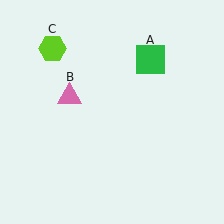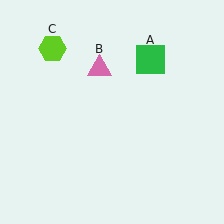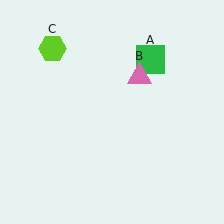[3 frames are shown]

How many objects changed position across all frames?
1 object changed position: pink triangle (object B).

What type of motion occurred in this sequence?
The pink triangle (object B) rotated clockwise around the center of the scene.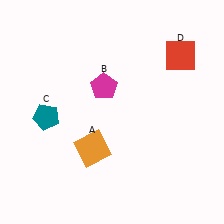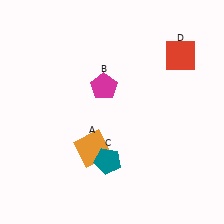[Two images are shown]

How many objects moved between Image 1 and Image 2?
1 object moved between the two images.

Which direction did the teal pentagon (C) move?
The teal pentagon (C) moved right.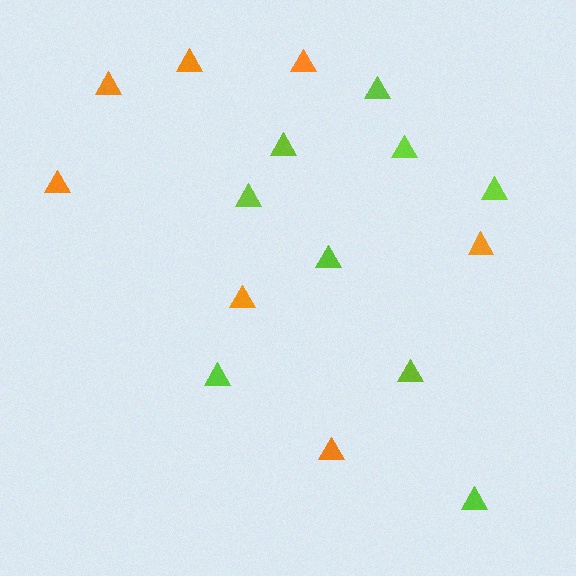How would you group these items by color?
There are 2 groups: one group of orange triangles (7) and one group of lime triangles (9).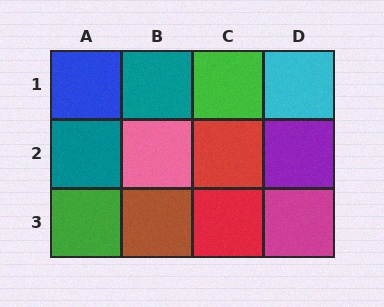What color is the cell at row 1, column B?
Teal.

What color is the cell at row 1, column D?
Cyan.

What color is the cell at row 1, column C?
Green.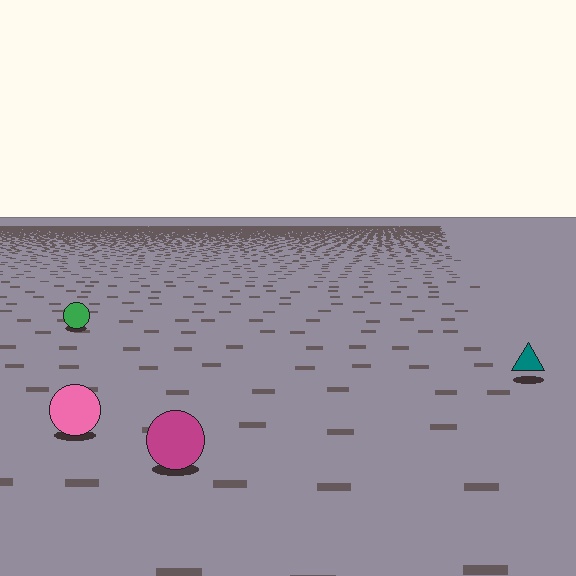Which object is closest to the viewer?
The magenta circle is closest. The texture marks near it are larger and more spread out.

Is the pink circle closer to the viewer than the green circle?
Yes. The pink circle is closer — you can tell from the texture gradient: the ground texture is coarser near it.